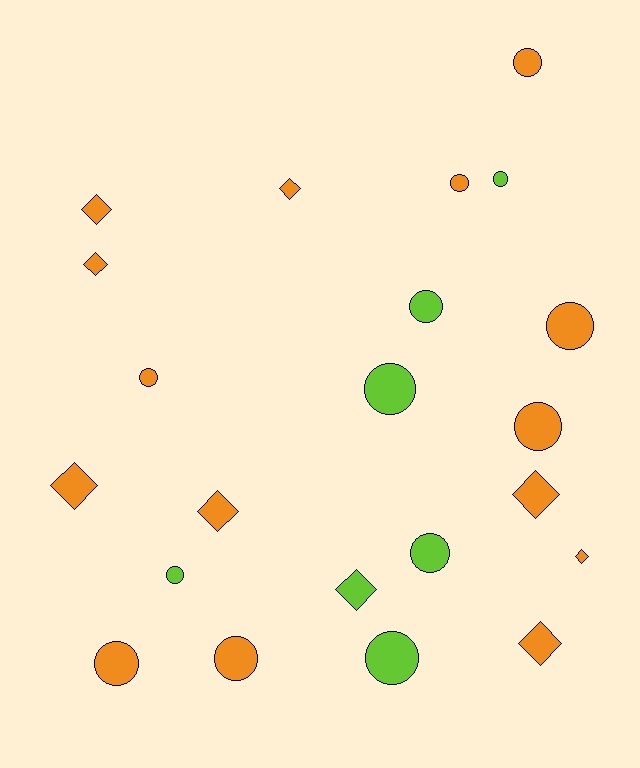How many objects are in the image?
There are 22 objects.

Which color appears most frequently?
Orange, with 15 objects.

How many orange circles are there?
There are 7 orange circles.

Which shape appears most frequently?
Circle, with 13 objects.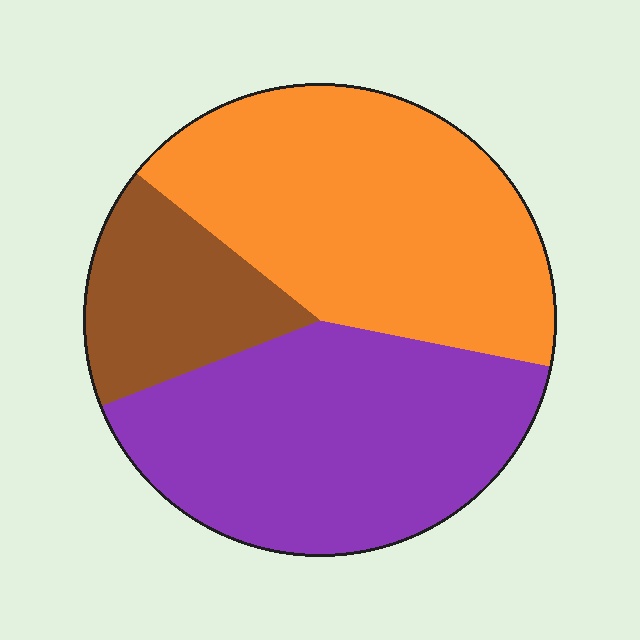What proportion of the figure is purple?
Purple covers roughly 40% of the figure.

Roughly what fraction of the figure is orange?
Orange takes up between a quarter and a half of the figure.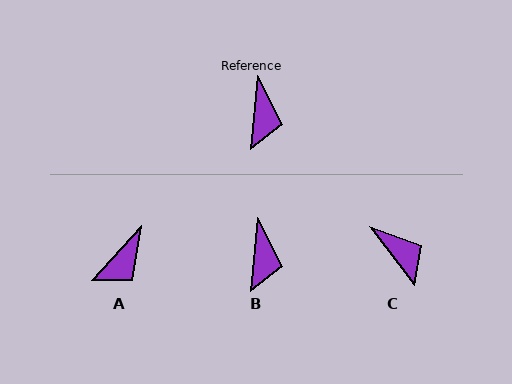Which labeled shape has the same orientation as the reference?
B.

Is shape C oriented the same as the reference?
No, it is off by about 42 degrees.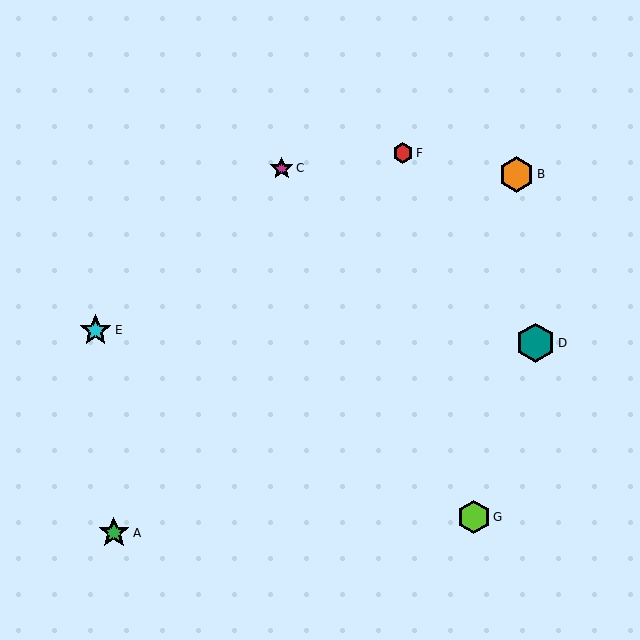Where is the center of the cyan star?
The center of the cyan star is at (95, 330).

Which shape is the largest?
The teal hexagon (labeled D) is the largest.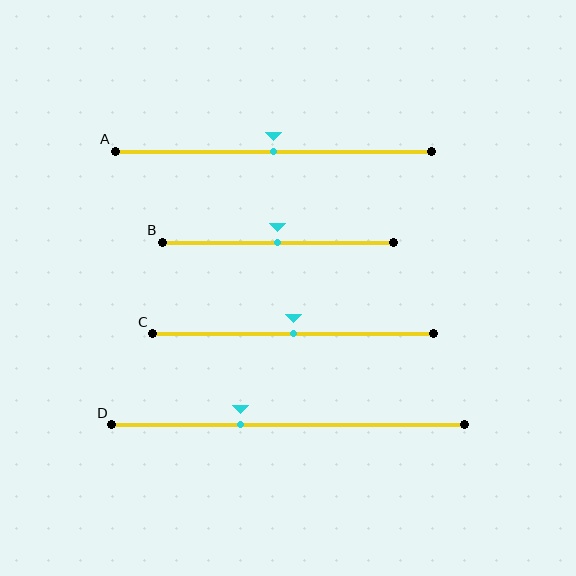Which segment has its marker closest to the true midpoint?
Segment A has its marker closest to the true midpoint.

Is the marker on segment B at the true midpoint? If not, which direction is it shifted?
Yes, the marker on segment B is at the true midpoint.